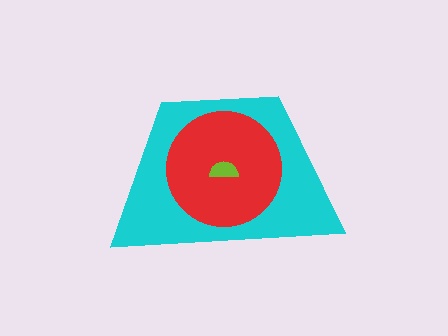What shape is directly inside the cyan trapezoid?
The red circle.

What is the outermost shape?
The cyan trapezoid.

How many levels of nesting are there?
3.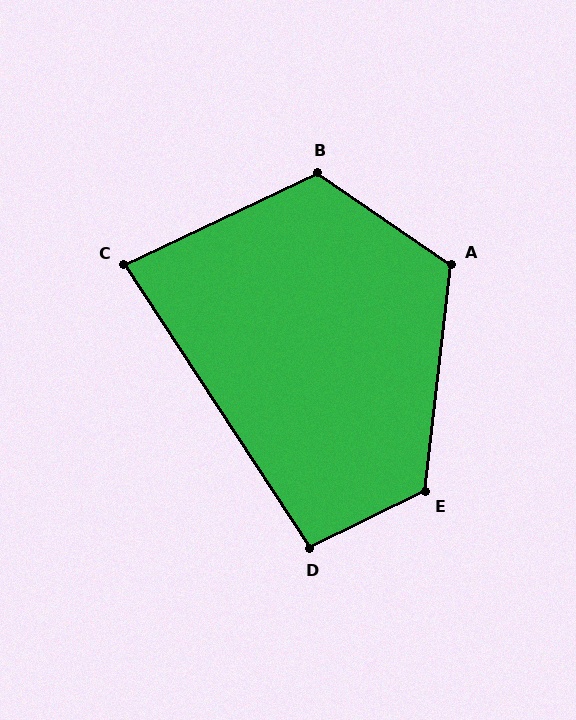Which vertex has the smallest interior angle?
C, at approximately 82 degrees.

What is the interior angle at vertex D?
Approximately 97 degrees (obtuse).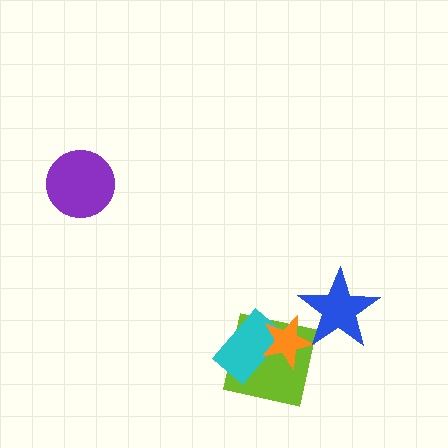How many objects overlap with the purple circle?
0 objects overlap with the purple circle.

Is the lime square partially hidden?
Yes, it is partially covered by another shape.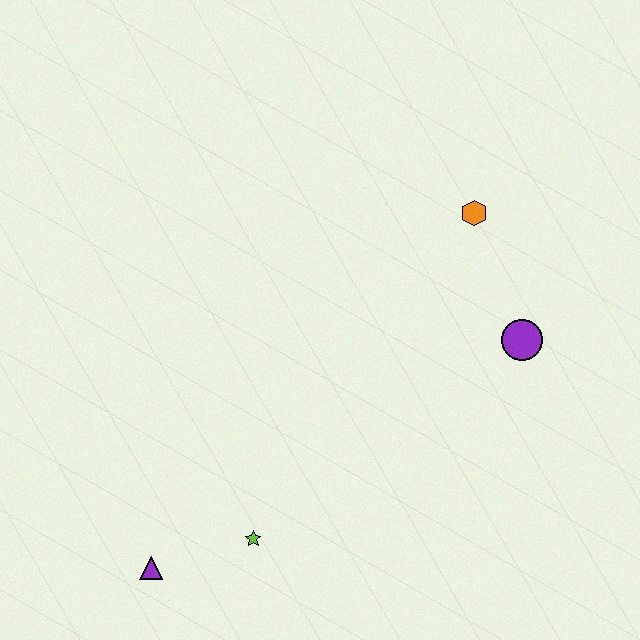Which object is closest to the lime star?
The purple triangle is closest to the lime star.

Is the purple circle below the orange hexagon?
Yes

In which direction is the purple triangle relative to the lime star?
The purple triangle is to the left of the lime star.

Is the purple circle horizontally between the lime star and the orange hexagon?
No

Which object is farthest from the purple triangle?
The orange hexagon is farthest from the purple triangle.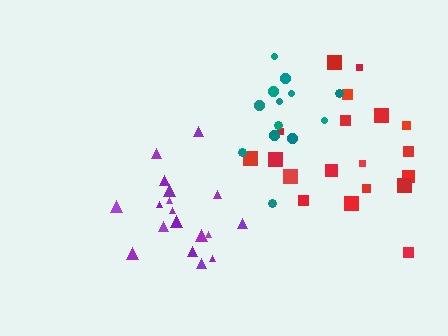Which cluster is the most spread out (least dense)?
Red.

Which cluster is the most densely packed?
Purple.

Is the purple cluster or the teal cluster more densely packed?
Purple.